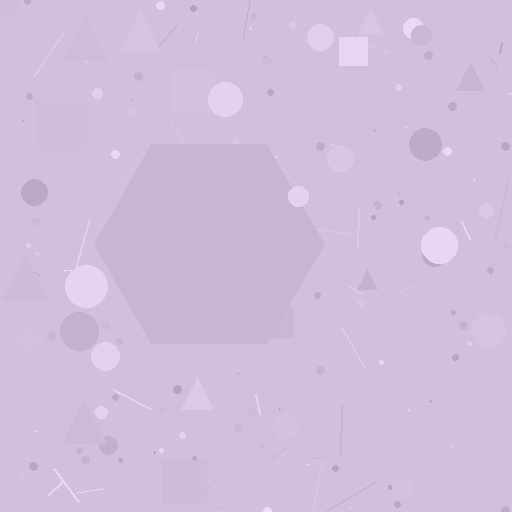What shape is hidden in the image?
A hexagon is hidden in the image.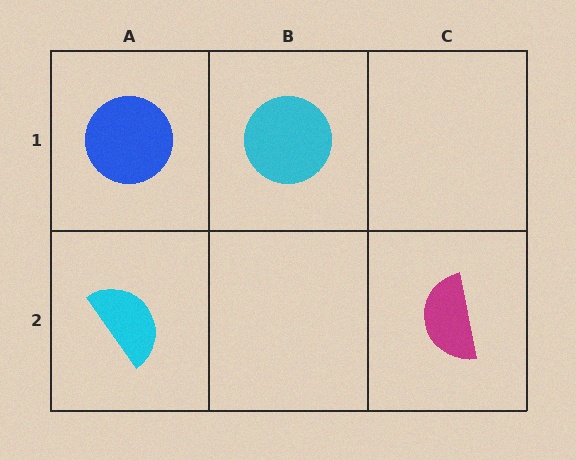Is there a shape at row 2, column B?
No, that cell is empty.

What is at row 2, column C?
A magenta semicircle.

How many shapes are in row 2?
2 shapes.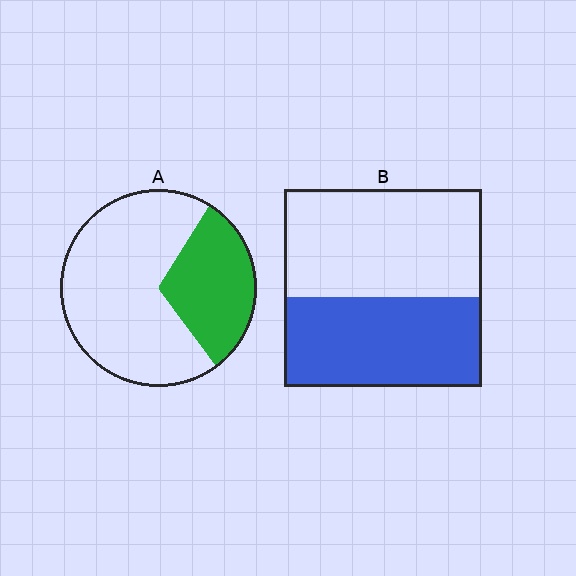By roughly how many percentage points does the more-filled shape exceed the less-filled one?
By roughly 15 percentage points (B over A).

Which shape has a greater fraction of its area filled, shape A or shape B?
Shape B.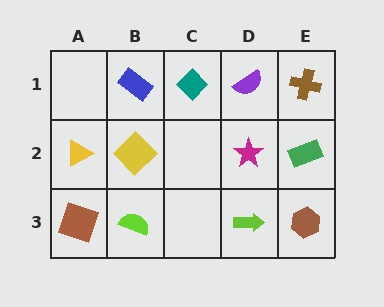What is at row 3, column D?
A lime arrow.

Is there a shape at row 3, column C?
No, that cell is empty.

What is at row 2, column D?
A magenta star.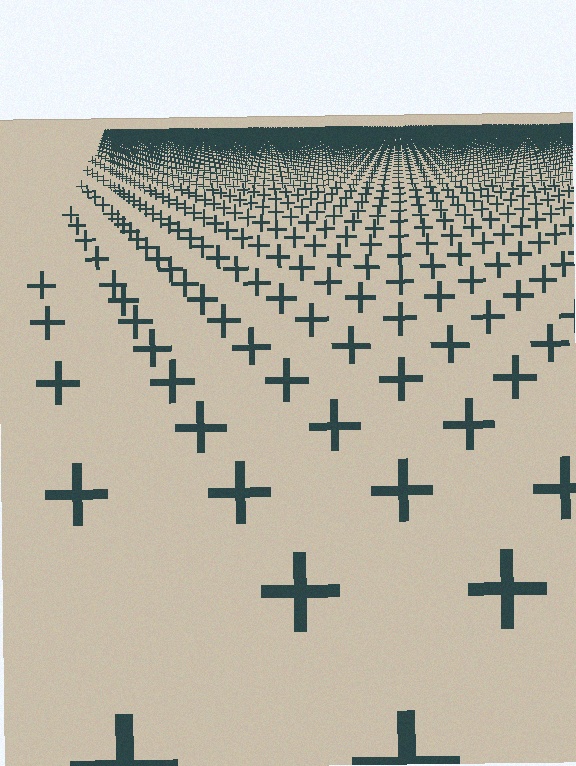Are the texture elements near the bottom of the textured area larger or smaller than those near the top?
Larger. Near the bottom, elements are closer to the viewer and appear at a bigger on-screen size.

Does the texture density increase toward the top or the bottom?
Density increases toward the top.